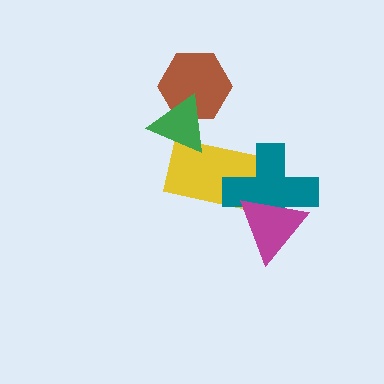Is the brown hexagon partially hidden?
Yes, it is partially covered by another shape.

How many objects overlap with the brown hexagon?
1 object overlaps with the brown hexagon.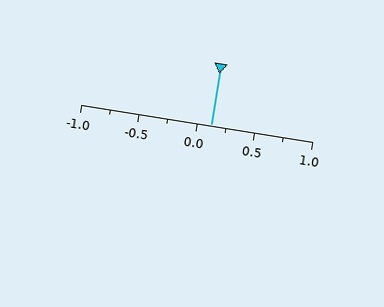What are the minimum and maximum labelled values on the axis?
The axis runs from -1.0 to 1.0.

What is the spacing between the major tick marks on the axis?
The major ticks are spaced 0.5 apart.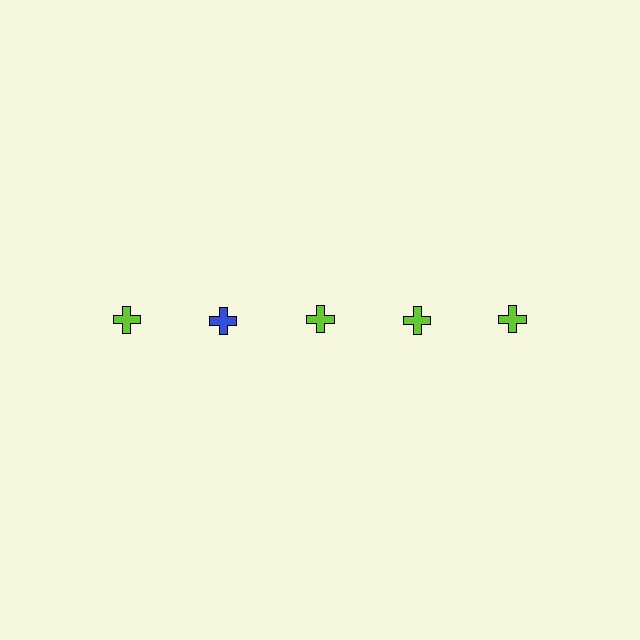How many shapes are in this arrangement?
There are 5 shapes arranged in a grid pattern.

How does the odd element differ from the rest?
It has a different color: blue instead of lime.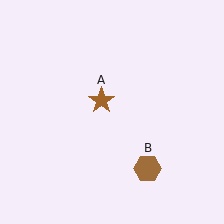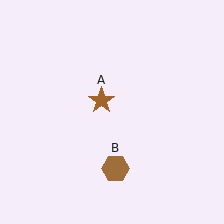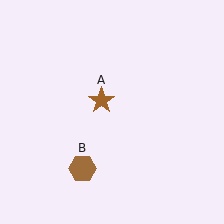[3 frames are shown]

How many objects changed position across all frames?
1 object changed position: brown hexagon (object B).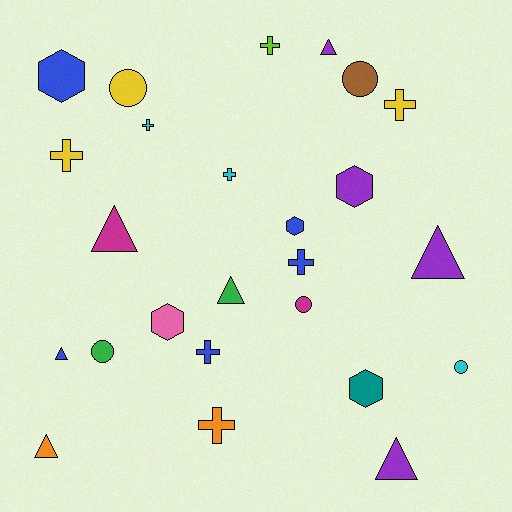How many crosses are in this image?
There are 8 crosses.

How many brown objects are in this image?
There is 1 brown object.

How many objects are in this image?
There are 25 objects.